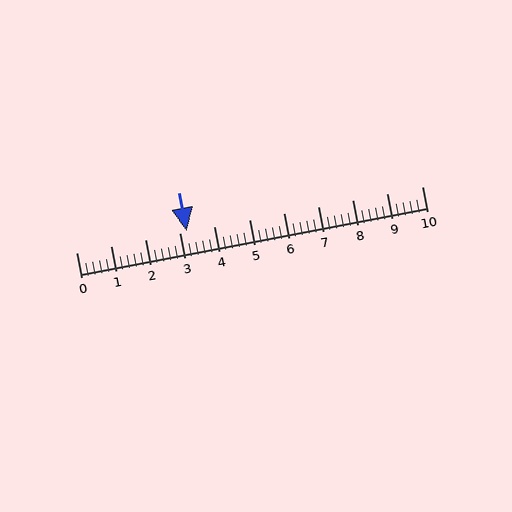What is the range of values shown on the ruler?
The ruler shows values from 0 to 10.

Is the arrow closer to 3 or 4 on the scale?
The arrow is closer to 3.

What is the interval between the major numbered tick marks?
The major tick marks are spaced 1 units apart.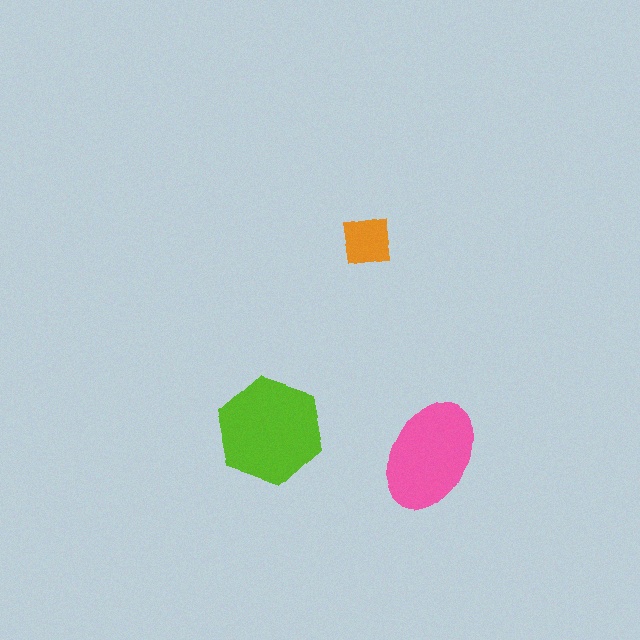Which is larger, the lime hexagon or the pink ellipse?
The lime hexagon.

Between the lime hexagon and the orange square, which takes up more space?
The lime hexagon.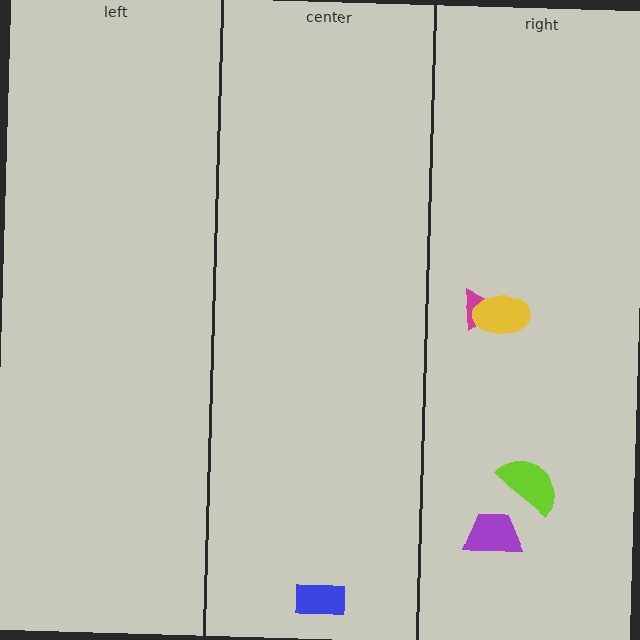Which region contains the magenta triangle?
The right region.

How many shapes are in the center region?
1.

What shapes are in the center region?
The blue rectangle.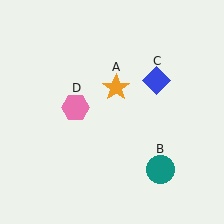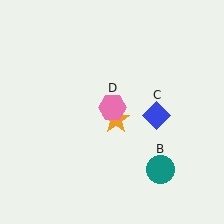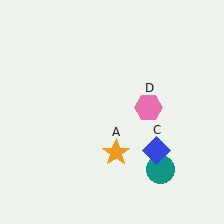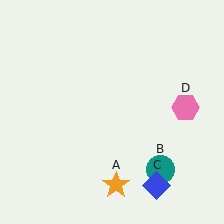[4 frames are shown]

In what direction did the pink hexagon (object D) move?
The pink hexagon (object D) moved right.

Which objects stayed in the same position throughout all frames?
Teal circle (object B) remained stationary.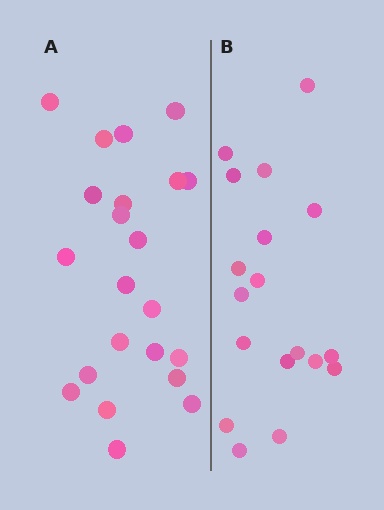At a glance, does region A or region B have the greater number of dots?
Region A (the left region) has more dots.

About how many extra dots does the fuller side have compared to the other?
Region A has about 4 more dots than region B.